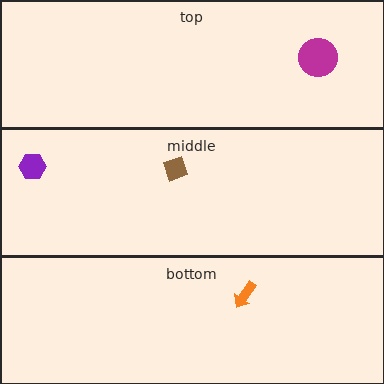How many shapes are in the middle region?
2.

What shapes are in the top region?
The magenta circle.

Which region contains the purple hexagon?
The middle region.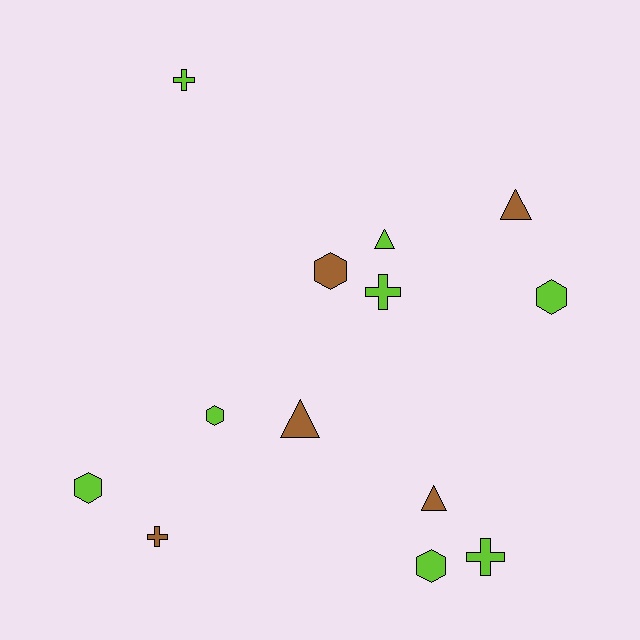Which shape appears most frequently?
Hexagon, with 5 objects.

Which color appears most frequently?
Lime, with 8 objects.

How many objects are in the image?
There are 13 objects.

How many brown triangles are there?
There are 3 brown triangles.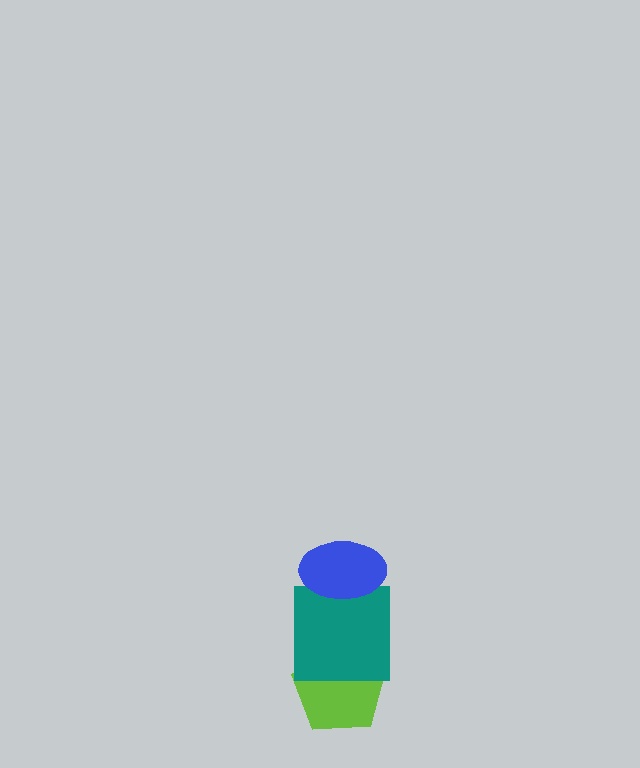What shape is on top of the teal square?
The blue ellipse is on top of the teal square.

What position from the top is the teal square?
The teal square is 2nd from the top.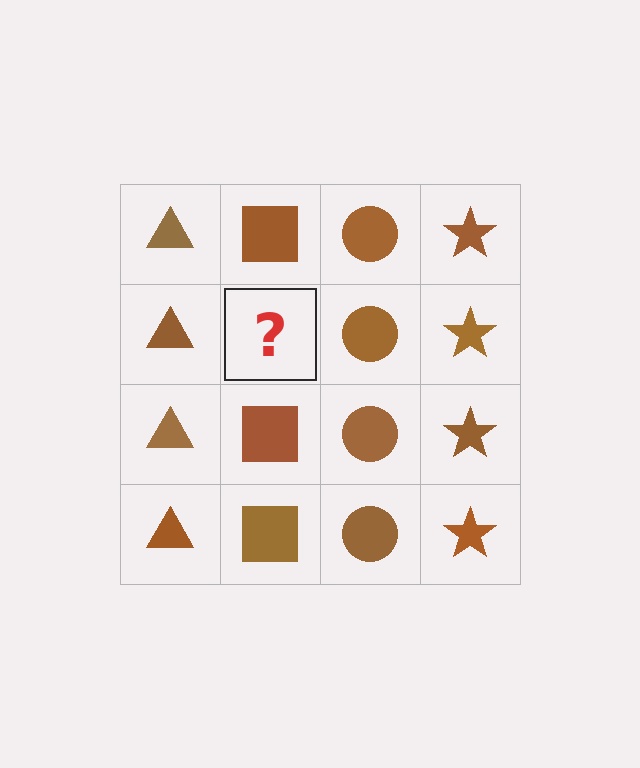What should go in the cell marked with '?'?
The missing cell should contain a brown square.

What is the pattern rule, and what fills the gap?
The rule is that each column has a consistent shape. The gap should be filled with a brown square.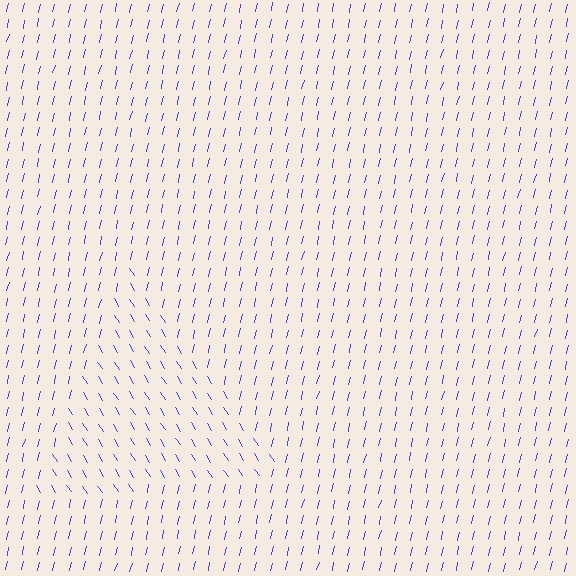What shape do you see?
I see a triangle.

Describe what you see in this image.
The image is filled with small blue line segments. A triangle region in the image has lines oriented differently from the surrounding lines, creating a visible texture boundary.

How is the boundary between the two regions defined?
The boundary is defined purely by a change in line orientation (approximately 45 degrees difference). All lines are the same color and thickness.